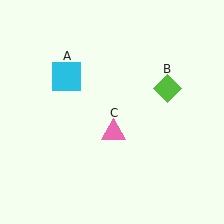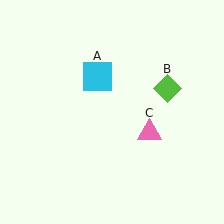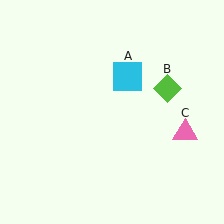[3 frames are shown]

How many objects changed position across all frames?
2 objects changed position: cyan square (object A), pink triangle (object C).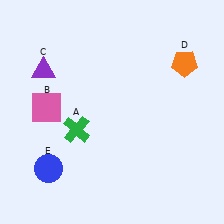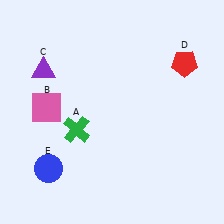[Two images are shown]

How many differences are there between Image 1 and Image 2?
There is 1 difference between the two images.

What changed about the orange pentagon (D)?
In Image 1, D is orange. In Image 2, it changed to red.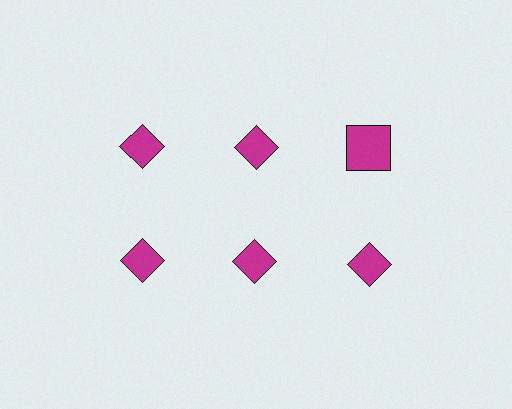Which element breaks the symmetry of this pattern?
The magenta square in the top row, center column breaks the symmetry. All other shapes are magenta diamonds.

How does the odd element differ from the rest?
It has a different shape: square instead of diamond.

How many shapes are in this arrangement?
There are 6 shapes arranged in a grid pattern.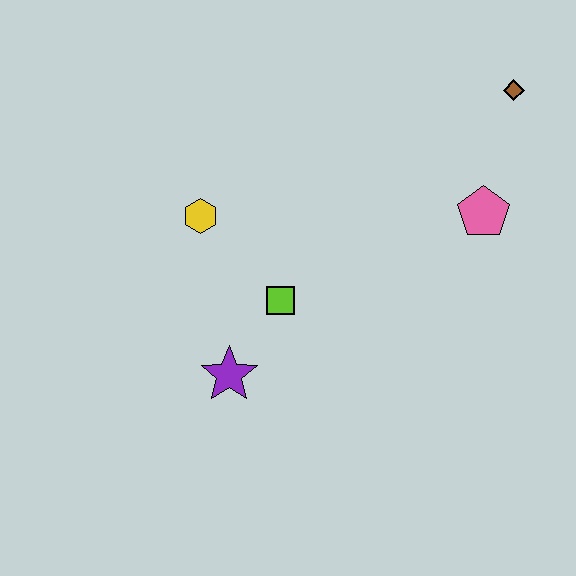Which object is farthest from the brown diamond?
The purple star is farthest from the brown diamond.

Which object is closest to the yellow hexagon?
The lime square is closest to the yellow hexagon.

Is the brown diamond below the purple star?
No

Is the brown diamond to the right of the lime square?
Yes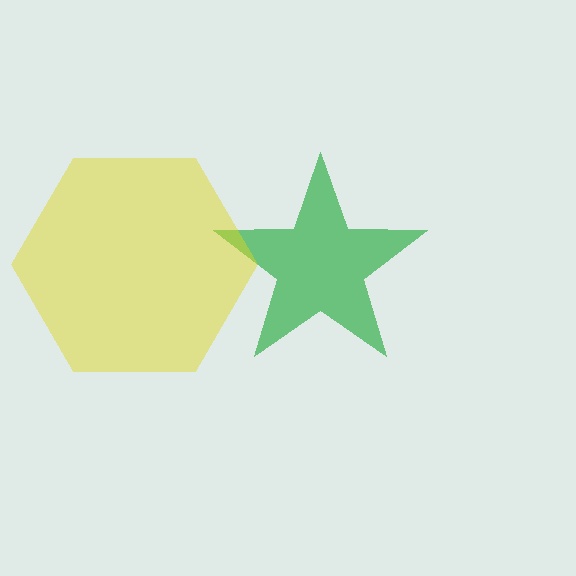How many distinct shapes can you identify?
There are 2 distinct shapes: a green star, a yellow hexagon.